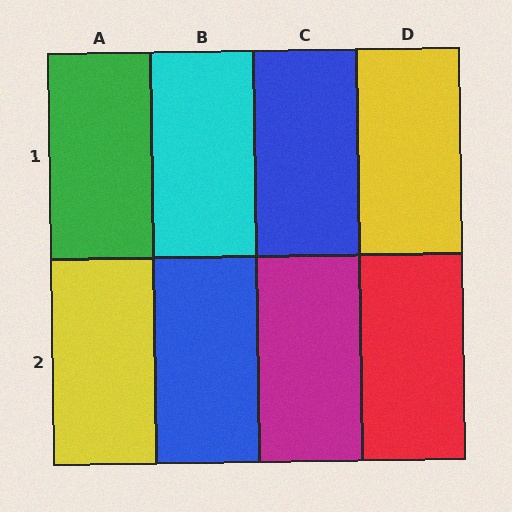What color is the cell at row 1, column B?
Cyan.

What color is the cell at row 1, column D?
Yellow.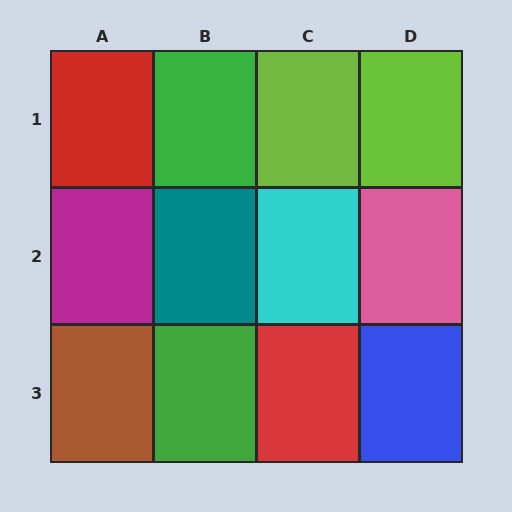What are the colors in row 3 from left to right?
Brown, green, red, blue.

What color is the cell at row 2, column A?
Magenta.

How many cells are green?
2 cells are green.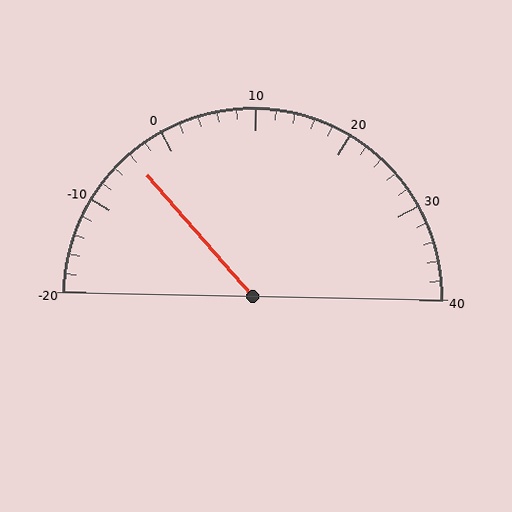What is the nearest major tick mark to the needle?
The nearest major tick mark is 0.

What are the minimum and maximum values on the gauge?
The gauge ranges from -20 to 40.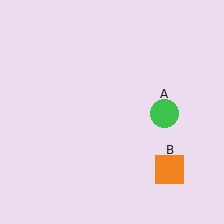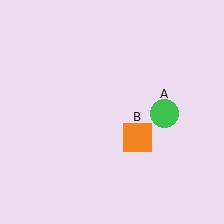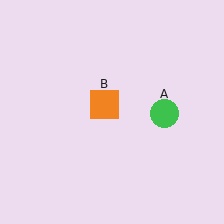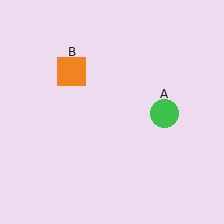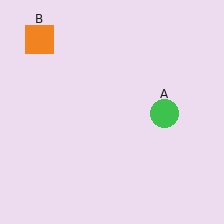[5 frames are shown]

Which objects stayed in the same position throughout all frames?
Green circle (object A) remained stationary.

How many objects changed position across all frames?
1 object changed position: orange square (object B).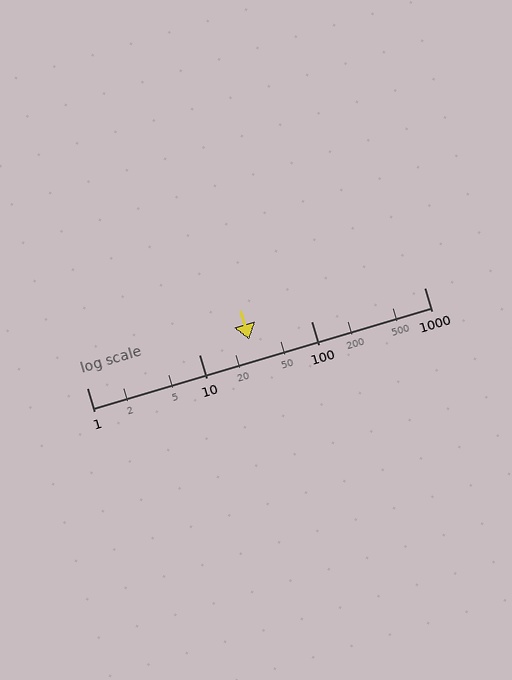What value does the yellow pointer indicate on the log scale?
The pointer indicates approximately 28.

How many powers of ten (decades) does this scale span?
The scale spans 3 decades, from 1 to 1000.